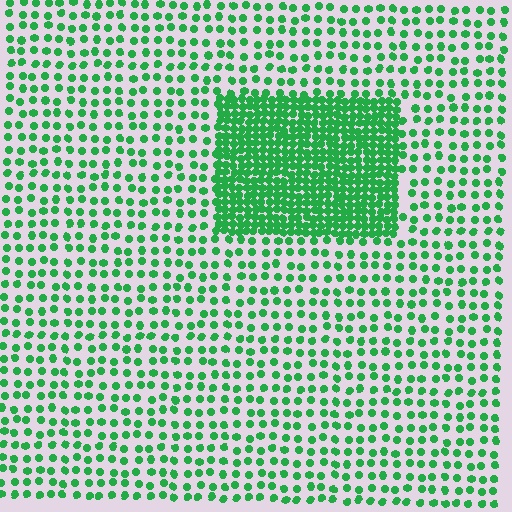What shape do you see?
I see a rectangle.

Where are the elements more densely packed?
The elements are more densely packed inside the rectangle boundary.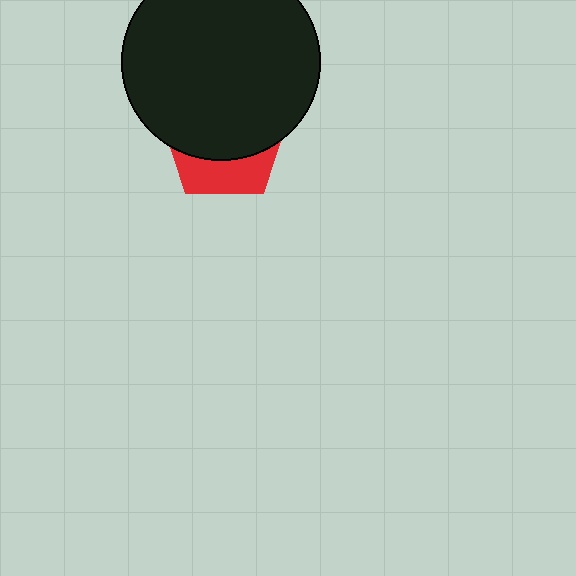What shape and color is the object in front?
The object in front is a black circle.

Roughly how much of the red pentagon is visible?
A small part of it is visible (roughly 32%).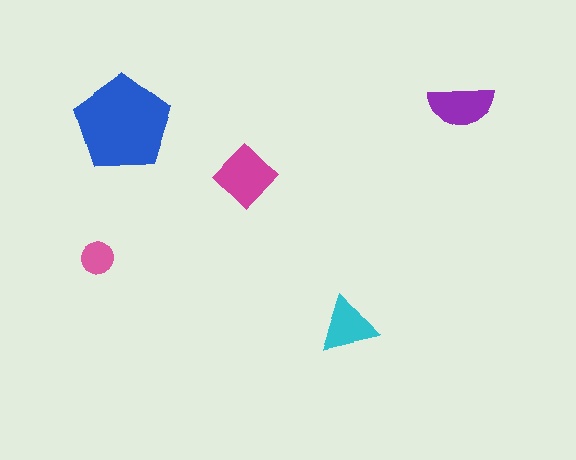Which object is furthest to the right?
The purple semicircle is rightmost.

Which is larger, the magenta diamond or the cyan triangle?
The magenta diamond.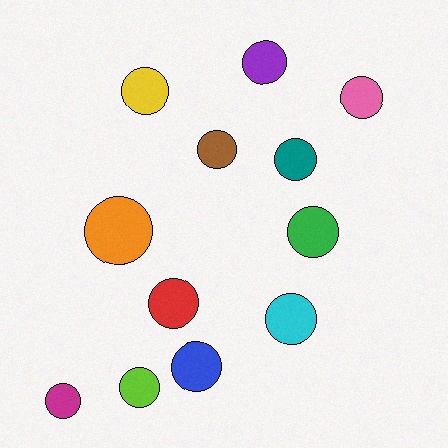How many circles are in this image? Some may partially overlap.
There are 12 circles.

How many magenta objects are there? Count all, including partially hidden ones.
There is 1 magenta object.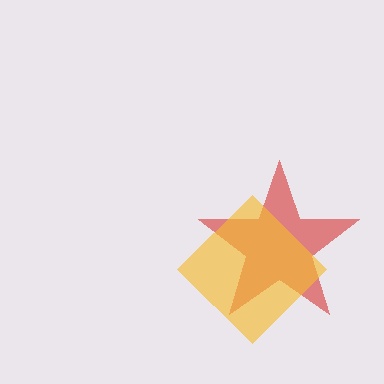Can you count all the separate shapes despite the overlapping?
Yes, there are 2 separate shapes.